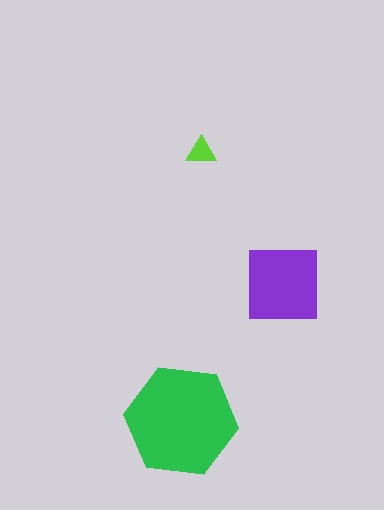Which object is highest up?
The lime triangle is topmost.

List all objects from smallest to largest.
The lime triangle, the purple square, the green hexagon.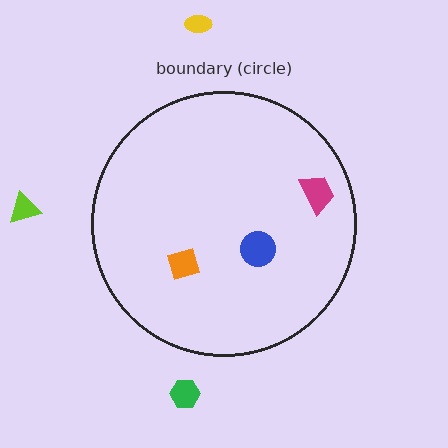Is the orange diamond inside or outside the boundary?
Inside.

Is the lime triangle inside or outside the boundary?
Outside.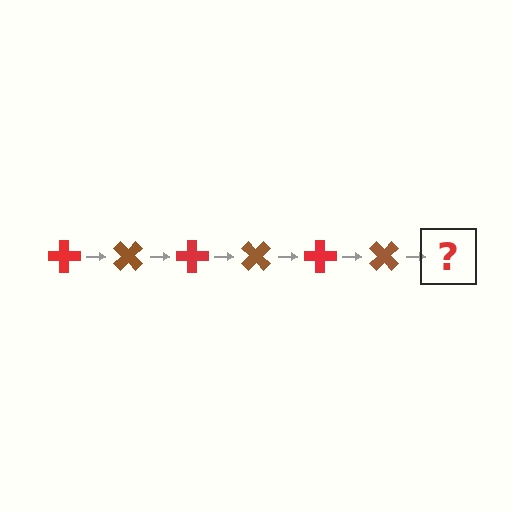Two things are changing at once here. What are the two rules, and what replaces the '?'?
The two rules are that it rotates 45 degrees each step and the color cycles through red and brown. The '?' should be a red cross, rotated 270 degrees from the start.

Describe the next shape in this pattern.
It should be a red cross, rotated 270 degrees from the start.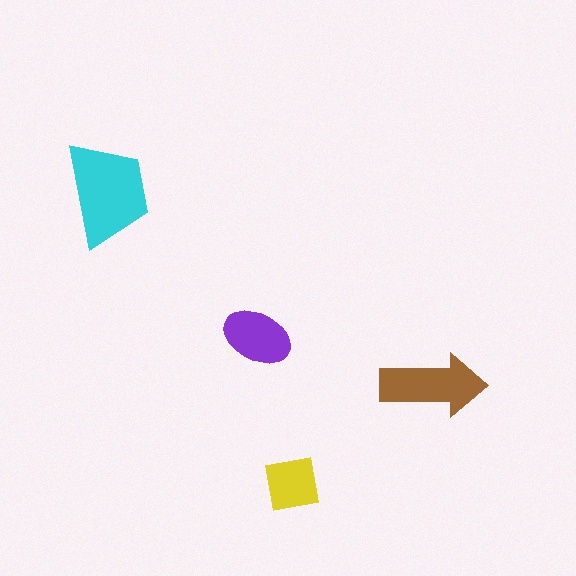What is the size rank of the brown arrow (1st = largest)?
2nd.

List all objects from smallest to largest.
The yellow square, the purple ellipse, the brown arrow, the cyan trapezoid.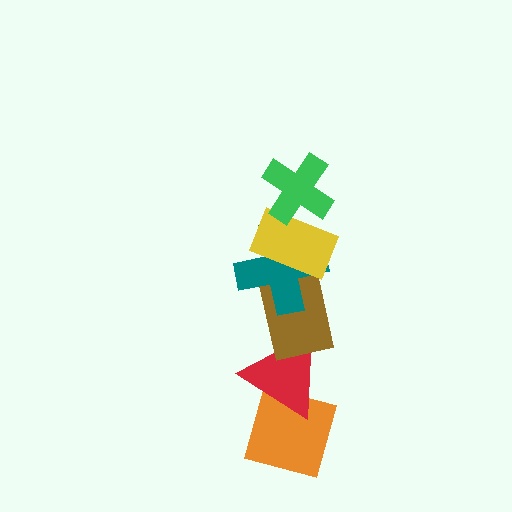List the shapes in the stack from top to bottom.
From top to bottom: the green cross, the yellow rectangle, the teal cross, the brown rectangle, the red triangle, the orange diamond.